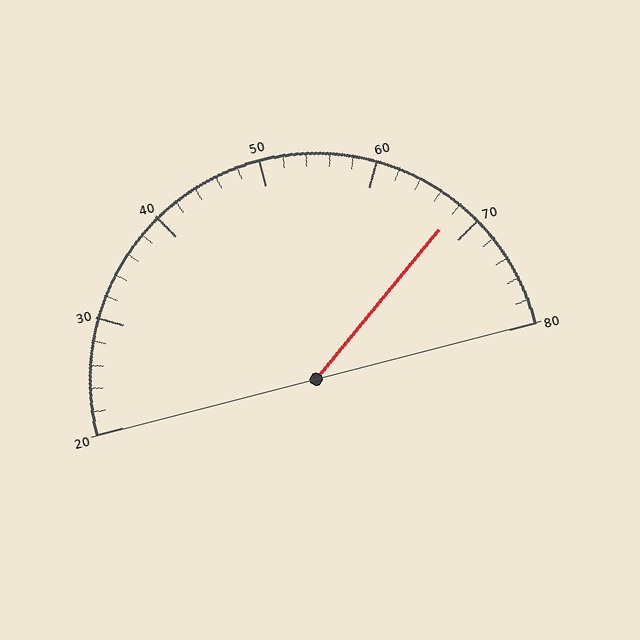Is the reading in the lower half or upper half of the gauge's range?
The reading is in the upper half of the range (20 to 80).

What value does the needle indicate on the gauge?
The needle indicates approximately 68.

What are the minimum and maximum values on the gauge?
The gauge ranges from 20 to 80.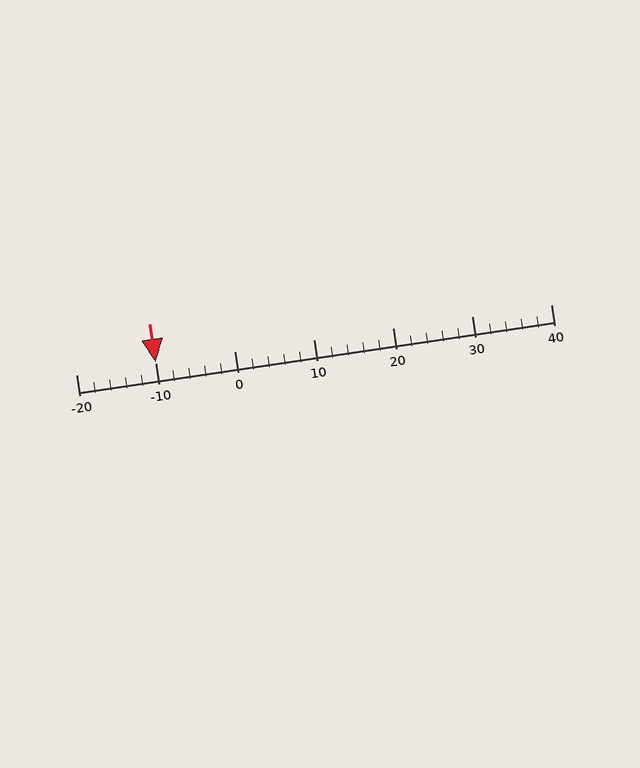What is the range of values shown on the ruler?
The ruler shows values from -20 to 40.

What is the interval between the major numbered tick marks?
The major tick marks are spaced 10 units apart.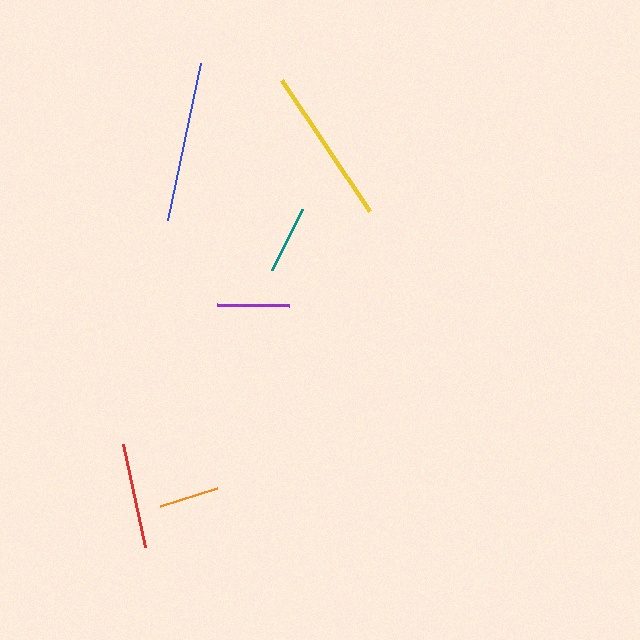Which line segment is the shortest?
The orange line is the shortest at approximately 60 pixels.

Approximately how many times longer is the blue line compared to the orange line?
The blue line is approximately 2.7 times the length of the orange line.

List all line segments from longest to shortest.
From longest to shortest: blue, yellow, red, purple, teal, orange.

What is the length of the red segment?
The red segment is approximately 105 pixels long.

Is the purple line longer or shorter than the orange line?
The purple line is longer than the orange line.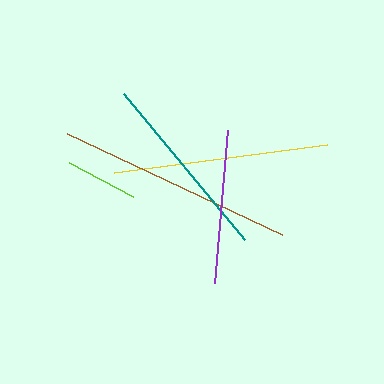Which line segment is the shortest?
The lime line is the shortest at approximately 73 pixels.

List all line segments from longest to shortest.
From longest to shortest: brown, yellow, teal, purple, lime.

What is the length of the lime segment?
The lime segment is approximately 73 pixels long.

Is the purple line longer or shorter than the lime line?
The purple line is longer than the lime line.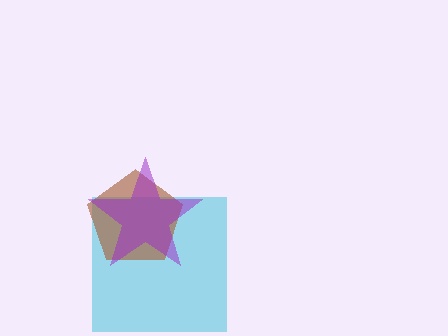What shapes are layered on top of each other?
The layered shapes are: a cyan square, a brown pentagon, a purple star.